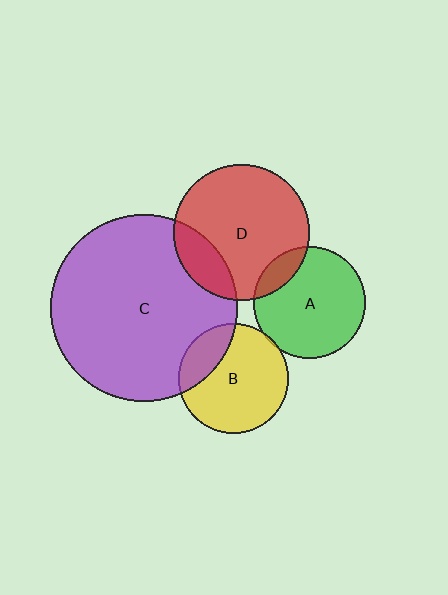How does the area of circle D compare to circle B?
Approximately 1.5 times.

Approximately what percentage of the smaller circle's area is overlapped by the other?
Approximately 25%.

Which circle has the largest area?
Circle C (purple).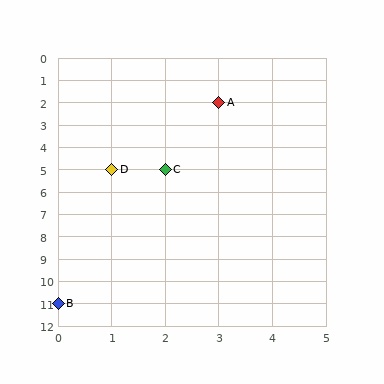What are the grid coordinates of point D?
Point D is at grid coordinates (1, 5).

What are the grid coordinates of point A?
Point A is at grid coordinates (3, 2).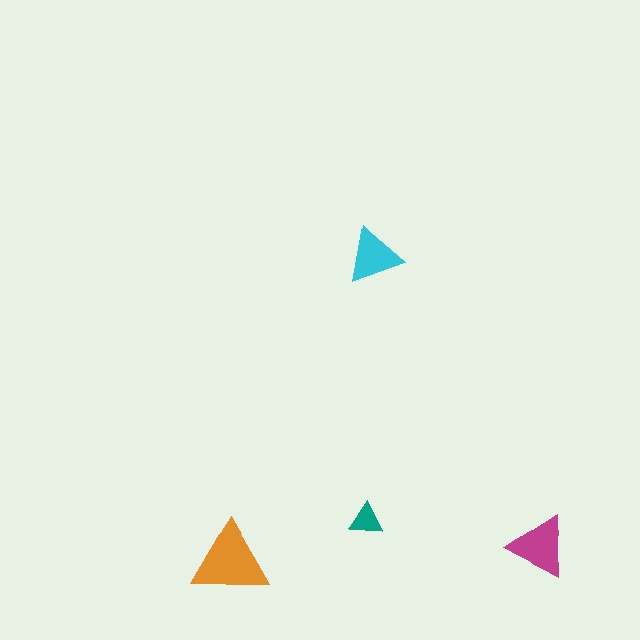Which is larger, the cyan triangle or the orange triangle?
The orange one.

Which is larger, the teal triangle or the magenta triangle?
The magenta one.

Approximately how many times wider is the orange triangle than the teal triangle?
About 2.5 times wider.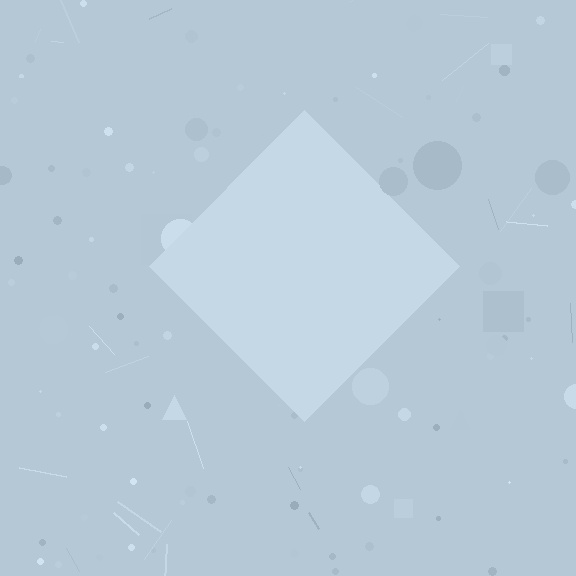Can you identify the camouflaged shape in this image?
The camouflaged shape is a diamond.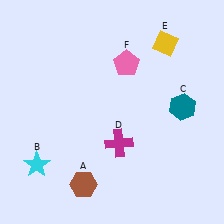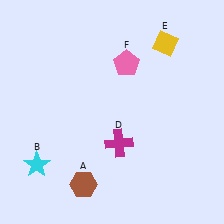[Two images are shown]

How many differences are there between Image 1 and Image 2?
There is 1 difference between the two images.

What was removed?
The teal hexagon (C) was removed in Image 2.